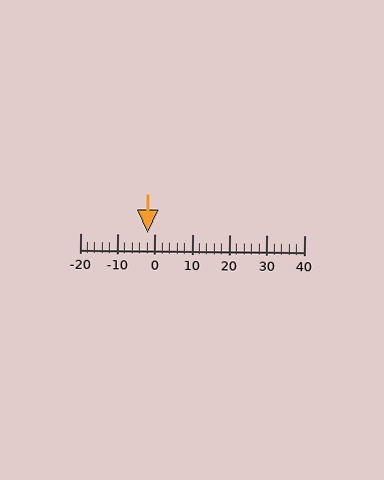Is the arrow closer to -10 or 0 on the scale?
The arrow is closer to 0.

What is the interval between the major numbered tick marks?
The major tick marks are spaced 10 units apart.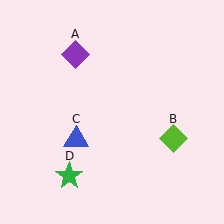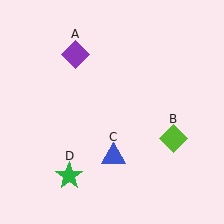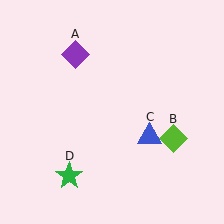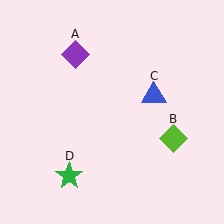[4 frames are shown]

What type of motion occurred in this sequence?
The blue triangle (object C) rotated counterclockwise around the center of the scene.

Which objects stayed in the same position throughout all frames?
Purple diamond (object A) and lime diamond (object B) and green star (object D) remained stationary.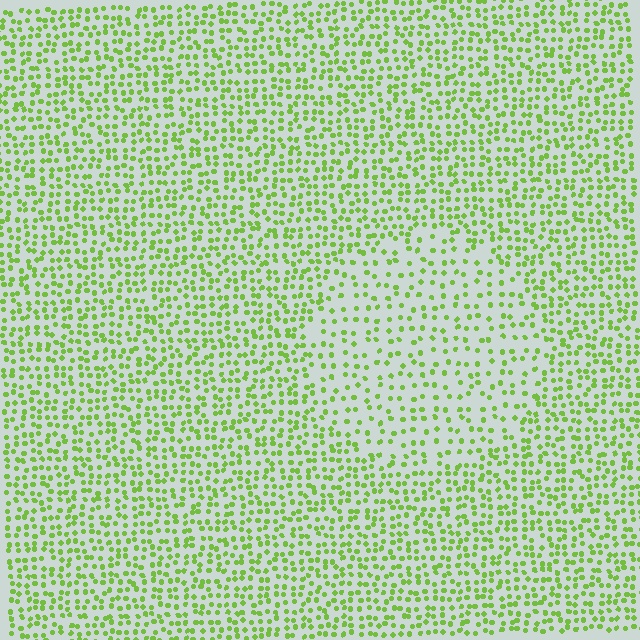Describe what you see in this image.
The image contains small lime elements arranged at two different densities. A circle-shaped region is visible where the elements are less densely packed than the surrounding area.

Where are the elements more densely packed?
The elements are more densely packed outside the circle boundary.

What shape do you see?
I see a circle.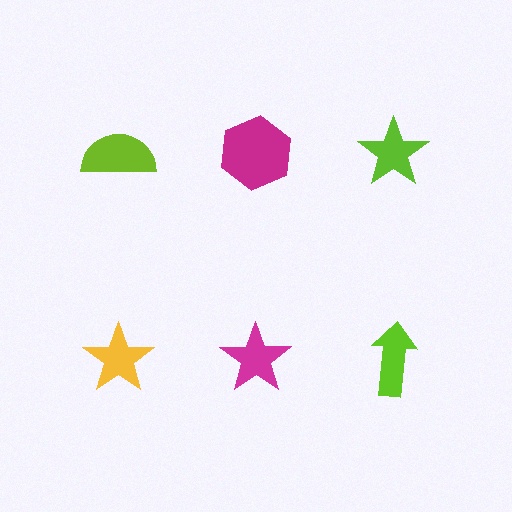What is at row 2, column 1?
A yellow star.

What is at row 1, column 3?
A lime star.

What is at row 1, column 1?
A lime semicircle.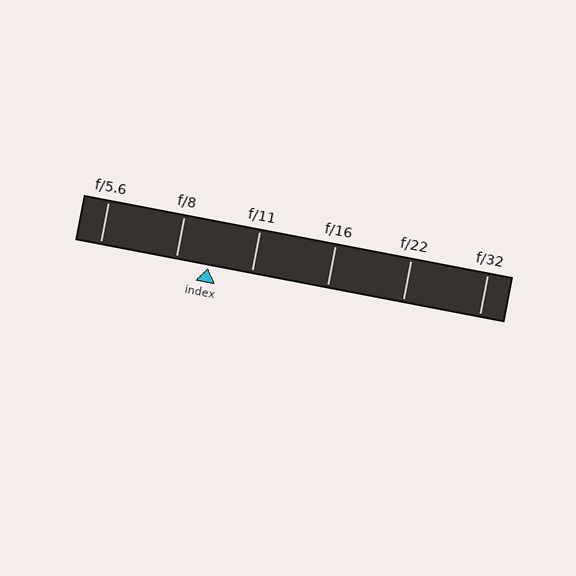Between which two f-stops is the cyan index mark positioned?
The index mark is between f/8 and f/11.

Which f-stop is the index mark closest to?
The index mark is closest to f/8.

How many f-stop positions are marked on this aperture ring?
There are 6 f-stop positions marked.